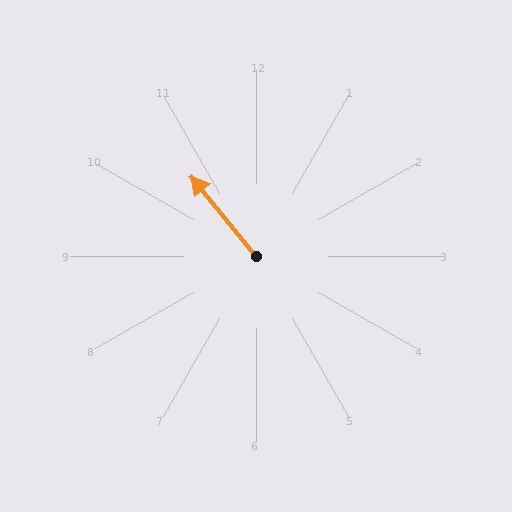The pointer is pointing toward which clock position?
Roughly 11 o'clock.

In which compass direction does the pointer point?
Northwest.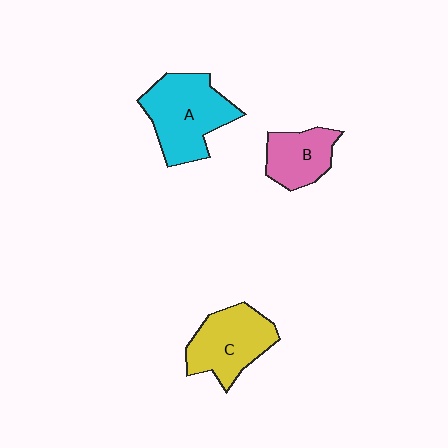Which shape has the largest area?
Shape A (cyan).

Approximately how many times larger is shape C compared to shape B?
Approximately 1.4 times.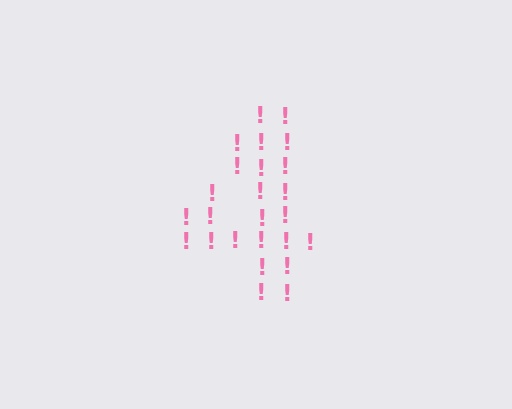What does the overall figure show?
The overall figure shows the digit 4.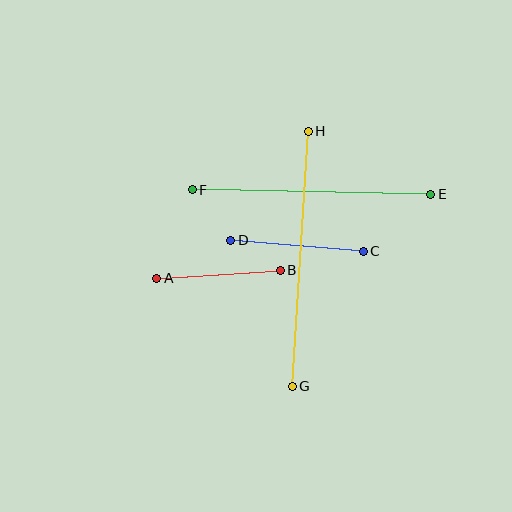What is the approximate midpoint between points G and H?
The midpoint is at approximately (300, 259) pixels.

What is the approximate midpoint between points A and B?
The midpoint is at approximately (219, 274) pixels.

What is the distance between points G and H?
The distance is approximately 256 pixels.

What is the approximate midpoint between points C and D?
The midpoint is at approximately (297, 246) pixels.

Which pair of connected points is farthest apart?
Points G and H are farthest apart.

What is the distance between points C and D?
The distance is approximately 133 pixels.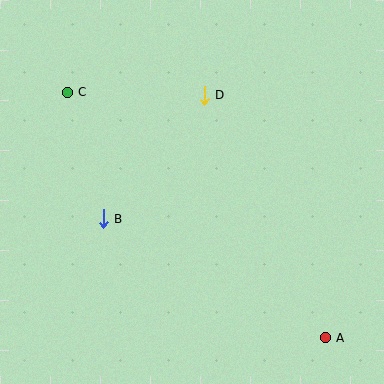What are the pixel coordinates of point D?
Point D is at (204, 95).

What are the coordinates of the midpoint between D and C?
The midpoint between D and C is at (136, 94).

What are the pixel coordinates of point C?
Point C is at (67, 92).